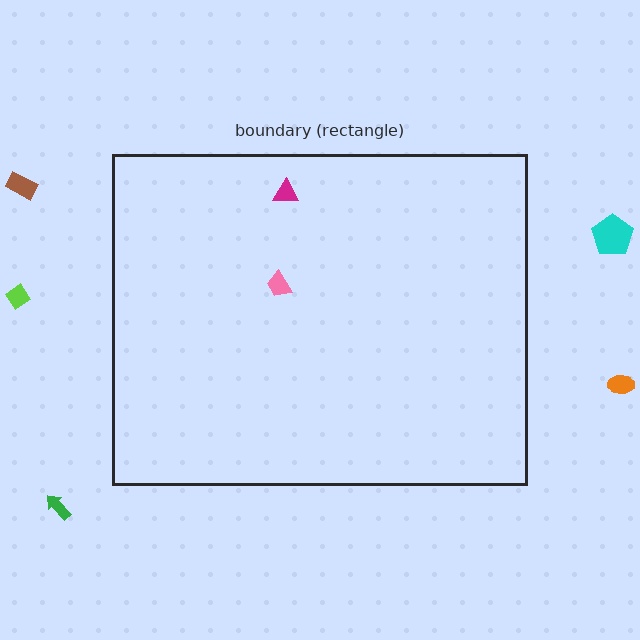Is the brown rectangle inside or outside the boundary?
Outside.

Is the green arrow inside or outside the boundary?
Outside.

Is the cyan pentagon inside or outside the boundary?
Outside.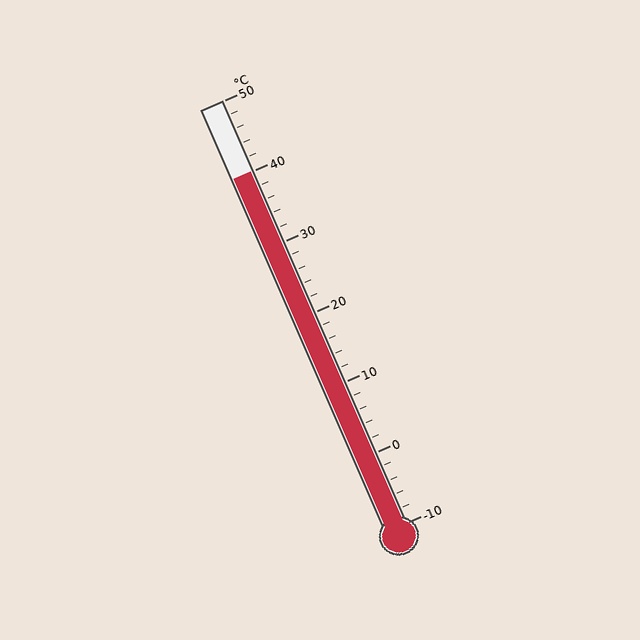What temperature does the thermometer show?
The thermometer shows approximately 40°C.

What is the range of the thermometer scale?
The thermometer scale ranges from -10°C to 50°C.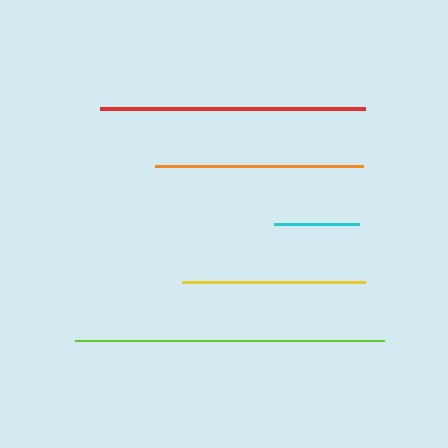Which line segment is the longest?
The lime line is the longest at approximately 310 pixels.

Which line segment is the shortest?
The cyan line is the shortest at approximately 85 pixels.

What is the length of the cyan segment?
The cyan segment is approximately 85 pixels long.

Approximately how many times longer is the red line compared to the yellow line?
The red line is approximately 1.4 times the length of the yellow line.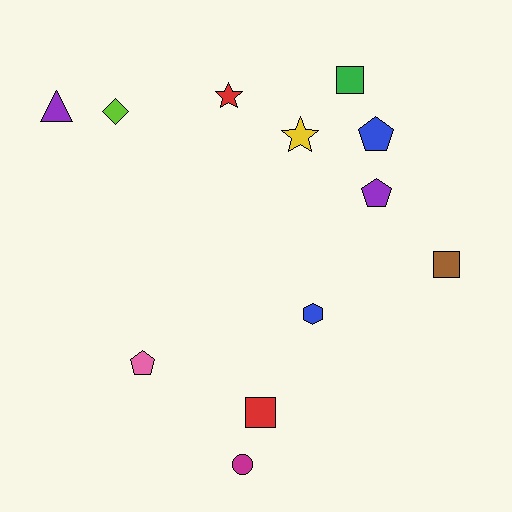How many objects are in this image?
There are 12 objects.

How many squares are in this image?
There are 3 squares.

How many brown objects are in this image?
There is 1 brown object.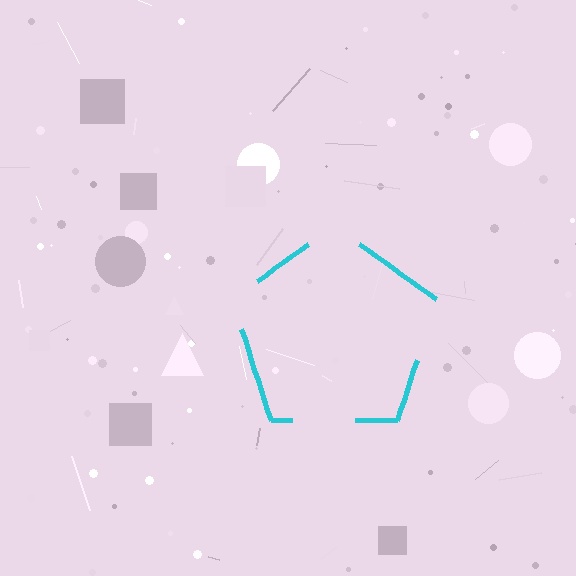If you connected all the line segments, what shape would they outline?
They would outline a pentagon.